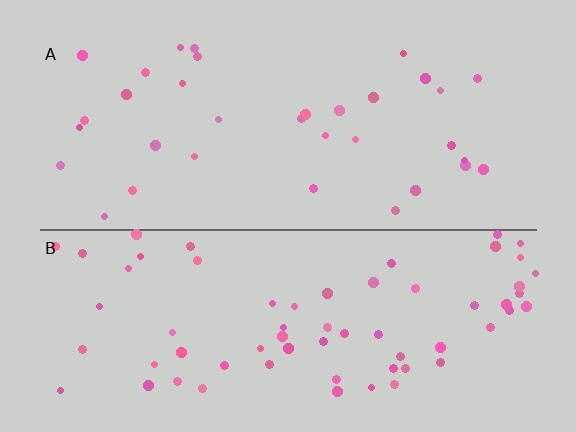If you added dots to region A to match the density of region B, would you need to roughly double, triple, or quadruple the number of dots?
Approximately double.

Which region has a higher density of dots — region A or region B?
B (the bottom).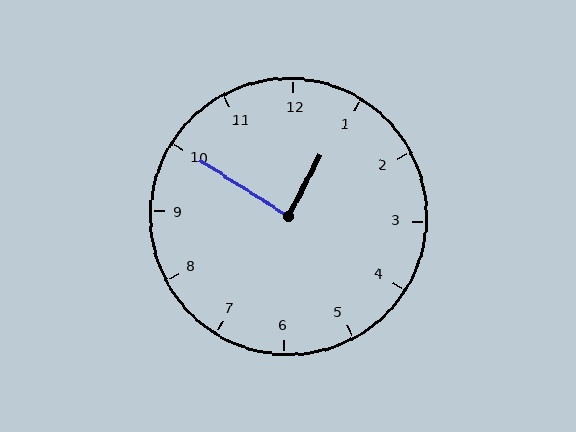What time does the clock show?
12:50.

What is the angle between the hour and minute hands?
Approximately 85 degrees.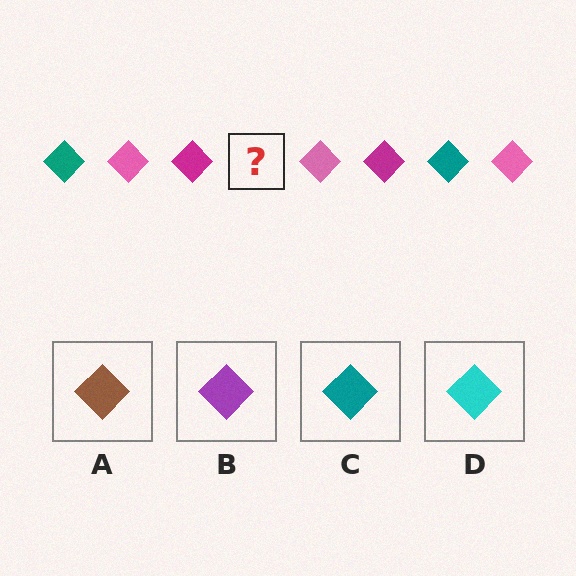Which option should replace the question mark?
Option C.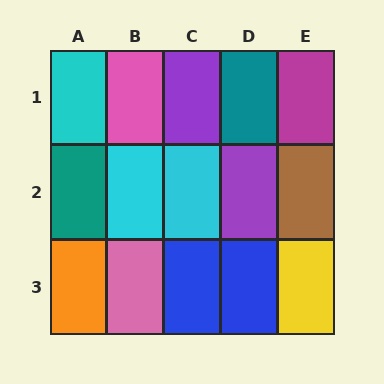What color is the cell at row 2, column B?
Cyan.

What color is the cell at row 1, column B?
Pink.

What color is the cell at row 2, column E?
Brown.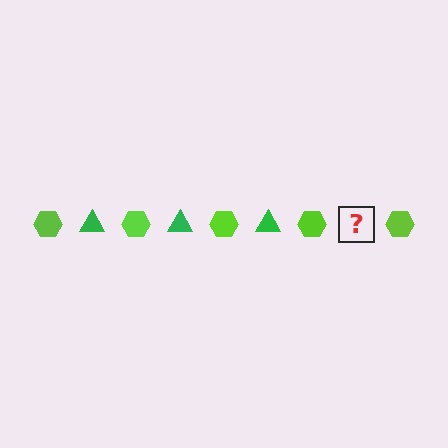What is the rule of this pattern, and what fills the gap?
The rule is that the pattern alternates between lime hexagon and green triangle. The gap should be filled with a green triangle.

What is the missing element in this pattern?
The missing element is a green triangle.